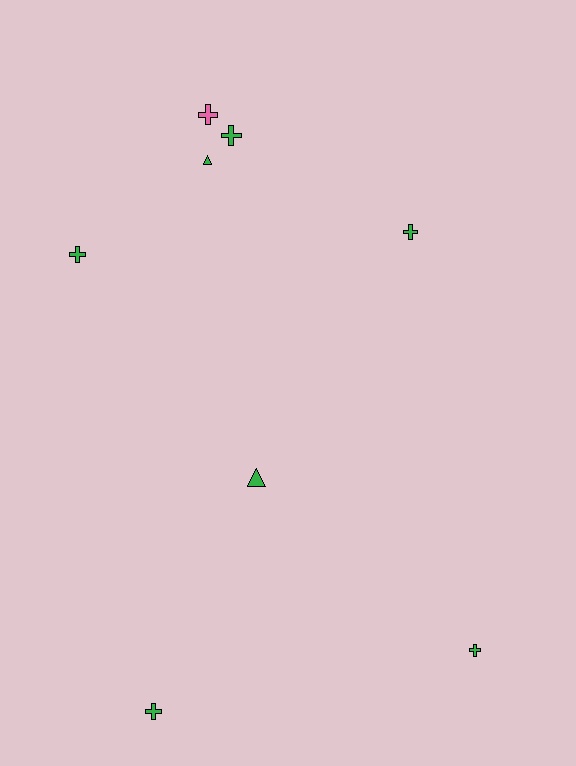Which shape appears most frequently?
Cross, with 6 objects.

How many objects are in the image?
There are 8 objects.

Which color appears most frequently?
Green, with 7 objects.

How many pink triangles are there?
There are no pink triangles.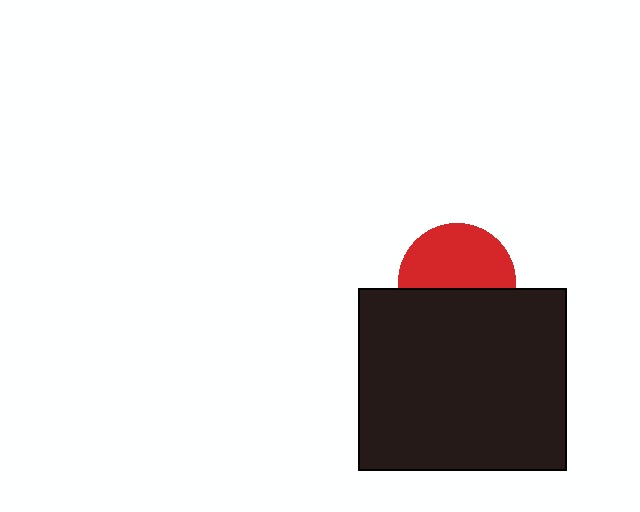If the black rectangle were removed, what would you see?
You would see the complete red circle.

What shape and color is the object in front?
The object in front is a black rectangle.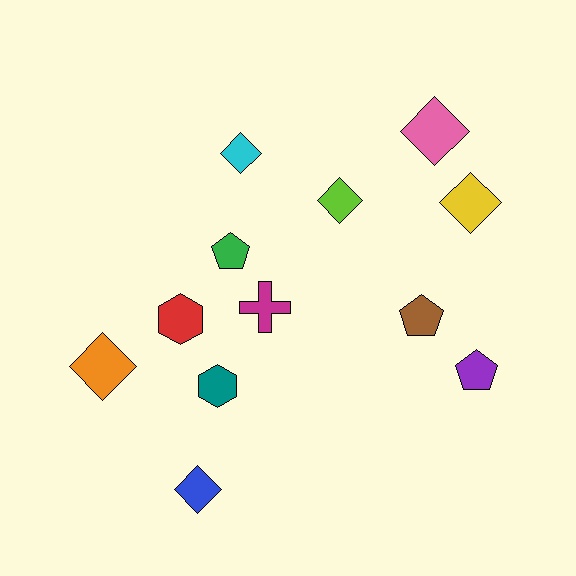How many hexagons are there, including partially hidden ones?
There are 2 hexagons.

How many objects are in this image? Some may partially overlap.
There are 12 objects.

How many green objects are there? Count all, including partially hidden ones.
There is 1 green object.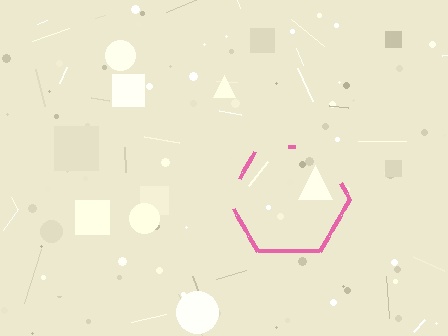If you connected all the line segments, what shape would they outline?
They would outline a hexagon.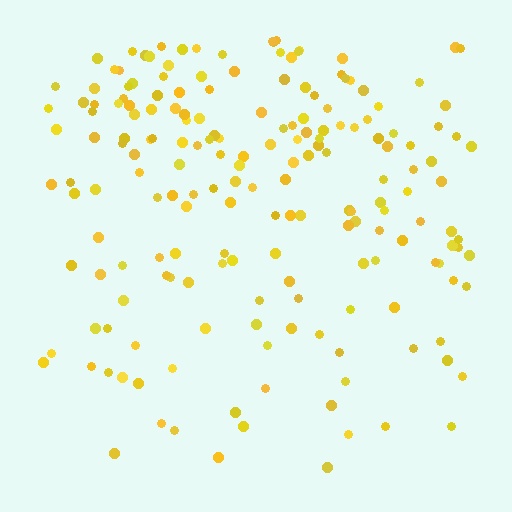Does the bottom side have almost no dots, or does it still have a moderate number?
Still a moderate number, just noticeably fewer than the top.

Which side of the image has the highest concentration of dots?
The top.